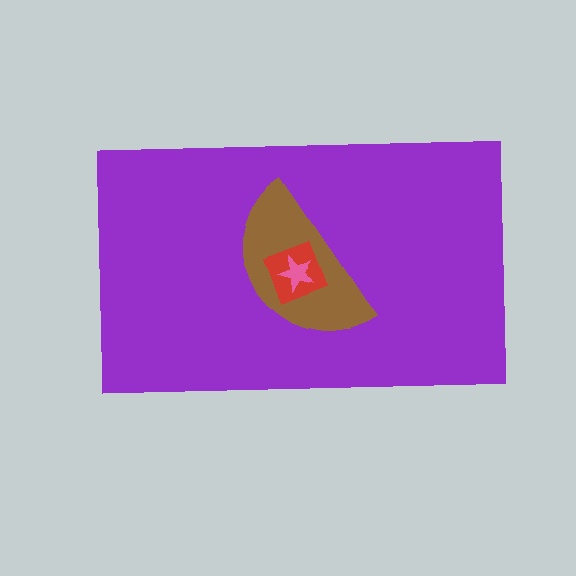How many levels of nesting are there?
4.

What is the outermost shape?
The purple rectangle.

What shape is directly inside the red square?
The pink star.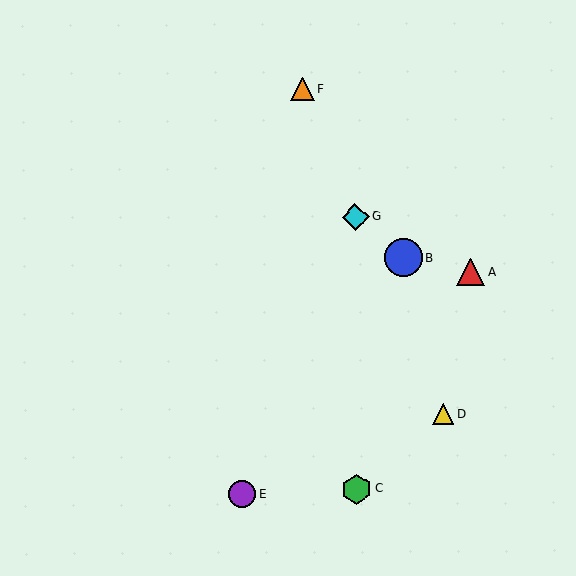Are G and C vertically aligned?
Yes, both are at x≈355.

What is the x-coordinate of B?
Object B is at x≈403.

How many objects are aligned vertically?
2 objects (C, G) are aligned vertically.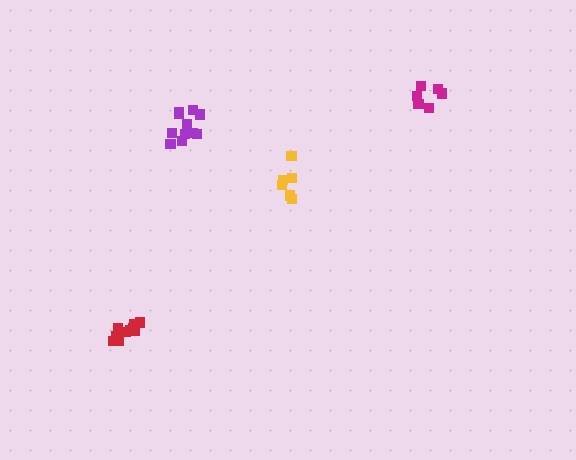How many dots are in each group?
Group 1: 6 dots, Group 2: 6 dots, Group 3: 11 dots, Group 4: 10 dots (33 total).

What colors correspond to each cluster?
The clusters are colored: magenta, yellow, purple, red.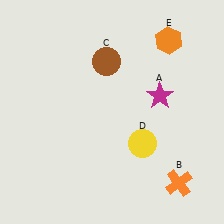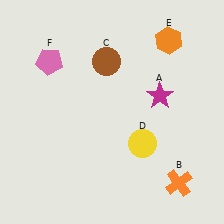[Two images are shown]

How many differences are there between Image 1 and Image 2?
There is 1 difference between the two images.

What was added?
A pink pentagon (F) was added in Image 2.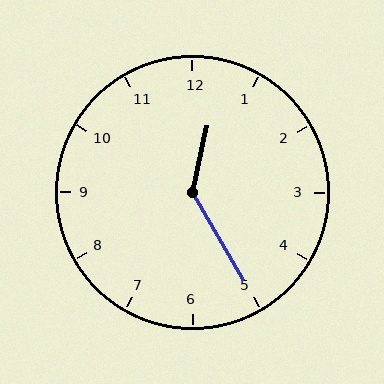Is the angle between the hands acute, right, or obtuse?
It is obtuse.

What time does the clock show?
12:25.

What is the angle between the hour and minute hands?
Approximately 138 degrees.